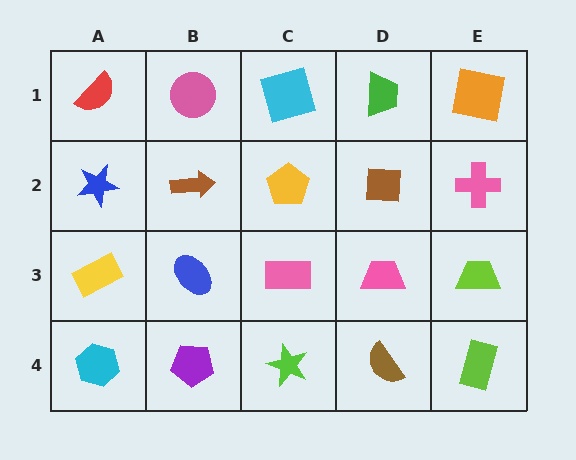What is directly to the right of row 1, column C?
A green trapezoid.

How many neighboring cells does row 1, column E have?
2.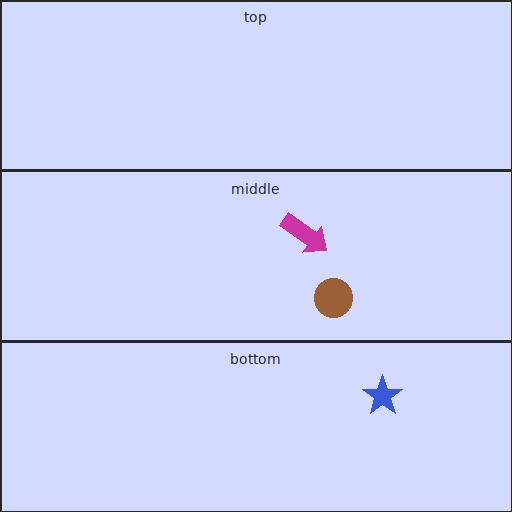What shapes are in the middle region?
The magenta arrow, the brown circle.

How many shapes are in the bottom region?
1.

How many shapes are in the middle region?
2.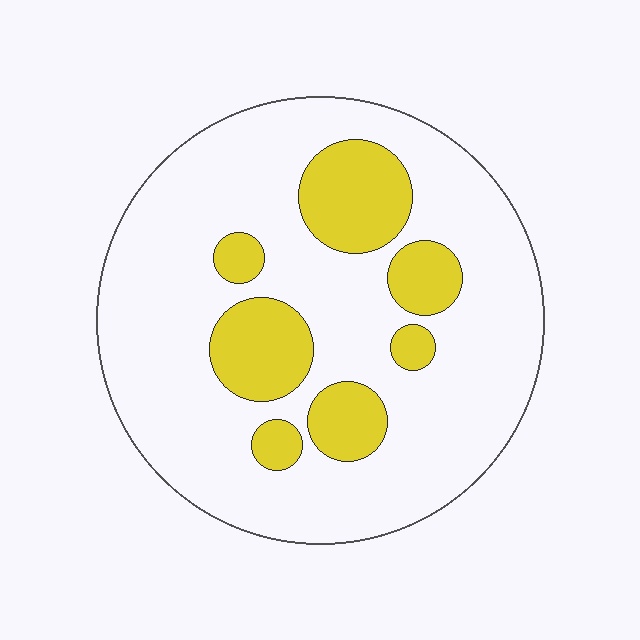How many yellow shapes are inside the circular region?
7.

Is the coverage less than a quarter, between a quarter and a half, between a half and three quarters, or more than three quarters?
Less than a quarter.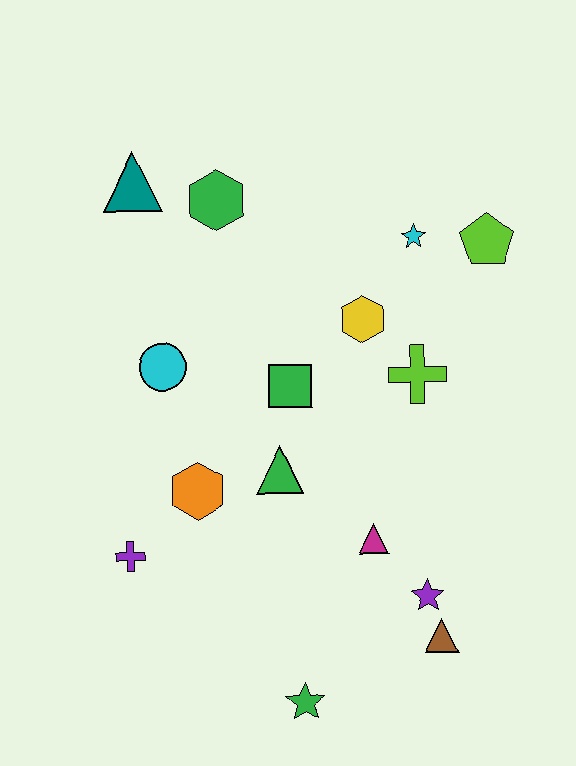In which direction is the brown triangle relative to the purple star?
The brown triangle is below the purple star.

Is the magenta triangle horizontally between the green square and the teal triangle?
No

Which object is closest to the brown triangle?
The purple star is closest to the brown triangle.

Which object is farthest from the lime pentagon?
The green star is farthest from the lime pentagon.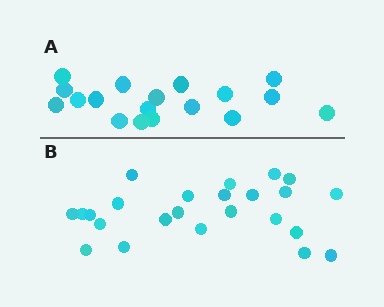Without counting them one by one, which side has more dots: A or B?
Region B (the bottom region) has more dots.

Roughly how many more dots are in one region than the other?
Region B has about 6 more dots than region A.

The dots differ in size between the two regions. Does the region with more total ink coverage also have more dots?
No. Region A has more total ink coverage because its dots are larger, but region B actually contains more individual dots. Total area can be misleading — the number of items is what matters here.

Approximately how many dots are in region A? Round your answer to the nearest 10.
About 20 dots. (The exact count is 18, which rounds to 20.)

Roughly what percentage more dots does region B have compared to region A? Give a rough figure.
About 35% more.